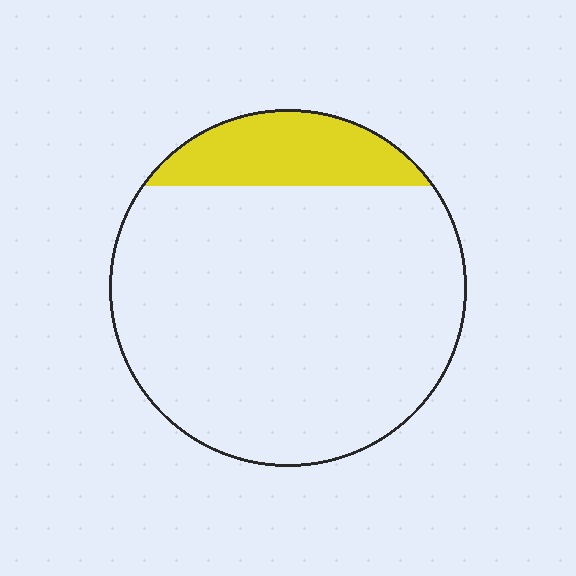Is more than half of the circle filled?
No.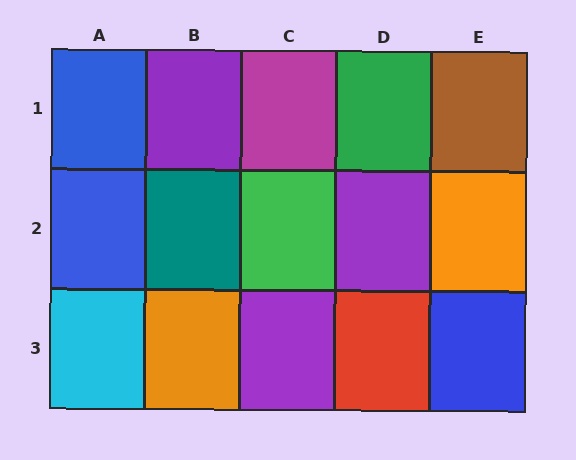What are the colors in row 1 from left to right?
Blue, purple, magenta, green, brown.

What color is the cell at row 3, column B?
Orange.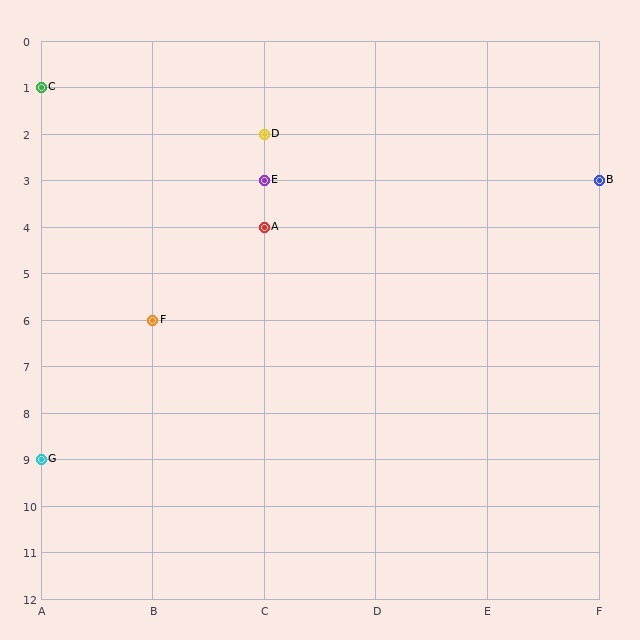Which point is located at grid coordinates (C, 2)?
Point D is at (C, 2).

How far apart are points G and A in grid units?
Points G and A are 2 columns and 5 rows apart (about 5.4 grid units diagonally).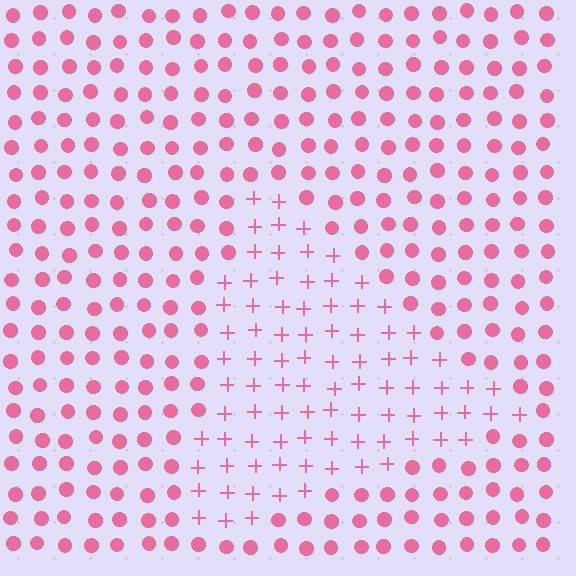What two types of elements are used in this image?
The image uses plus signs inside the triangle region and circles outside it.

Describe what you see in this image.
The image is filled with small pink elements arranged in a uniform grid. A triangle-shaped region contains plus signs, while the surrounding area contains circles. The boundary is defined purely by the change in element shape.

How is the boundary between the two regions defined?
The boundary is defined by a change in element shape: plus signs inside vs. circles outside. All elements share the same color and spacing.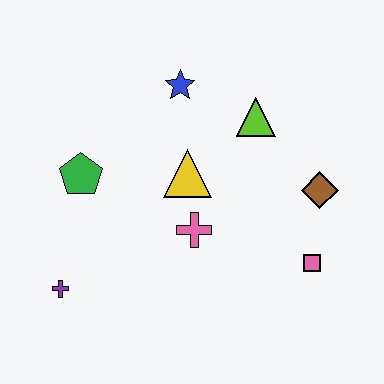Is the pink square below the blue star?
Yes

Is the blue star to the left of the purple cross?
No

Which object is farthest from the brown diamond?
The purple cross is farthest from the brown diamond.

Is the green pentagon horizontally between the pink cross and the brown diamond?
No